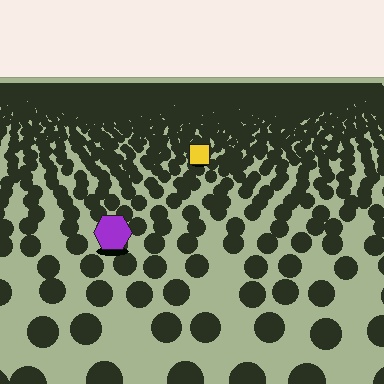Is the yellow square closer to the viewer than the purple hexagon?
No. The purple hexagon is closer — you can tell from the texture gradient: the ground texture is coarser near it.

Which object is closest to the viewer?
The purple hexagon is closest. The texture marks near it are larger and more spread out.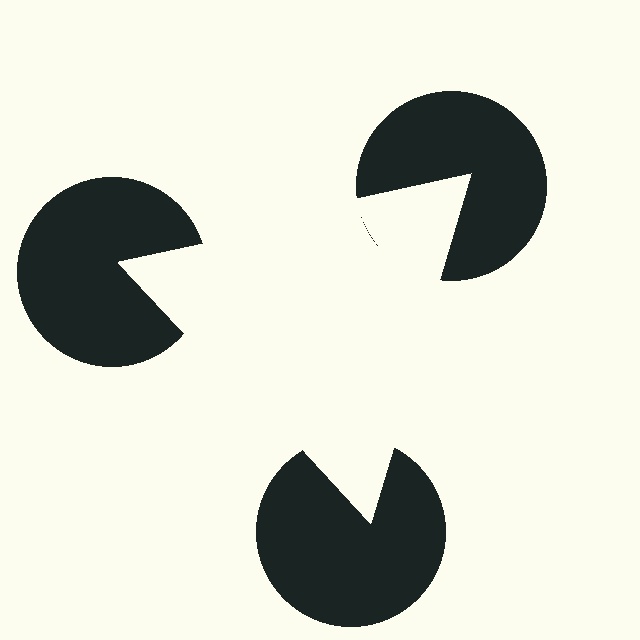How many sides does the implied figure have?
3 sides.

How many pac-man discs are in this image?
There are 3 — one at each vertex of the illusory triangle.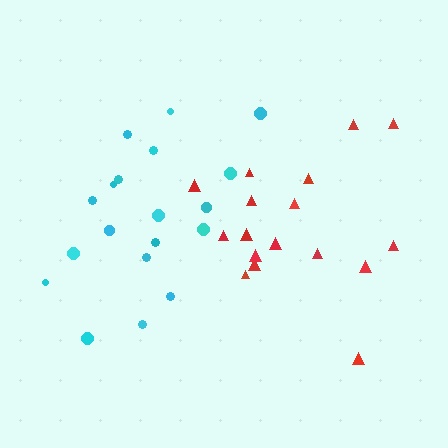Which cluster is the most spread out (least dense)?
Red.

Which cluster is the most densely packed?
Cyan.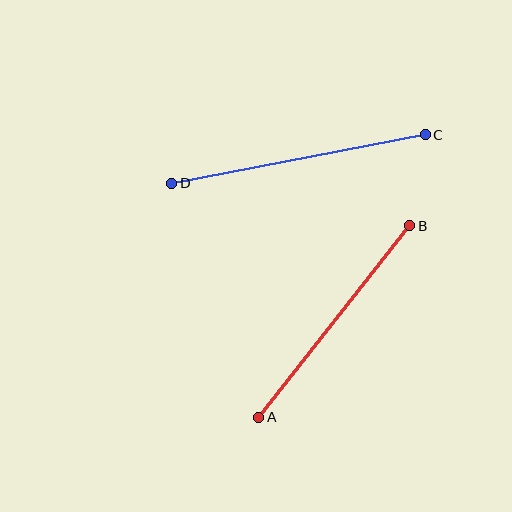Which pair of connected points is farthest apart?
Points C and D are farthest apart.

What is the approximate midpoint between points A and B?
The midpoint is at approximately (334, 322) pixels.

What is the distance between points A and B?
The distance is approximately 244 pixels.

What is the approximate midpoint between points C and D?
The midpoint is at approximately (298, 159) pixels.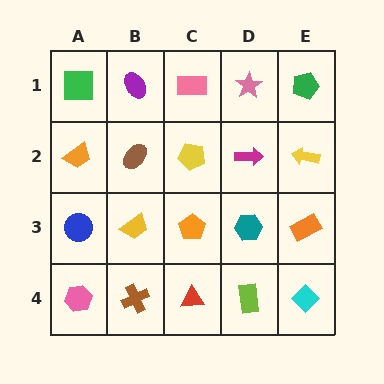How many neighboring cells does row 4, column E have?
2.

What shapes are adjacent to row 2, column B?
A purple ellipse (row 1, column B), a yellow trapezoid (row 3, column B), an orange trapezoid (row 2, column A), a yellow pentagon (row 2, column C).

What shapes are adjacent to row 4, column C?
An orange pentagon (row 3, column C), a brown cross (row 4, column B), a lime rectangle (row 4, column D).